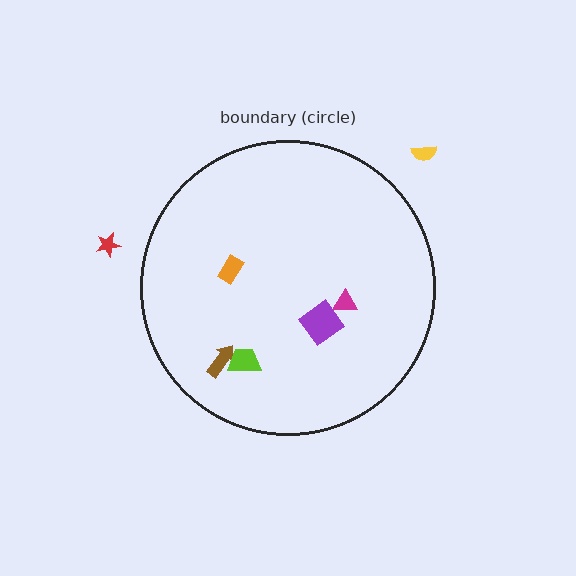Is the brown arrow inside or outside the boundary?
Inside.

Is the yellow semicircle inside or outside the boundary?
Outside.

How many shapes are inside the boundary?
5 inside, 2 outside.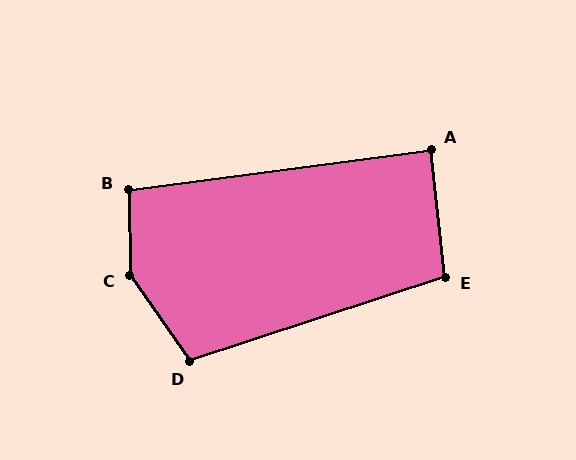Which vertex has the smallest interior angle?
A, at approximately 89 degrees.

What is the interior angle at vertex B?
Approximately 97 degrees (obtuse).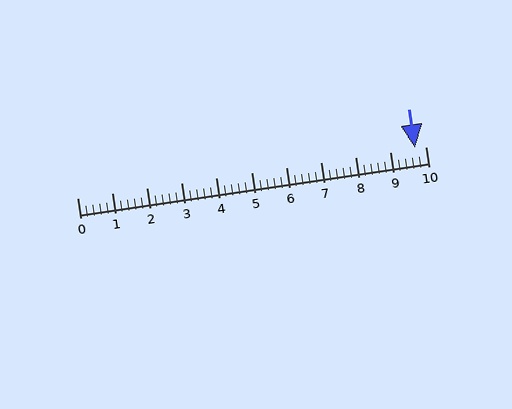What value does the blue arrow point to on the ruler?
The blue arrow points to approximately 9.7.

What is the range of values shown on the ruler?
The ruler shows values from 0 to 10.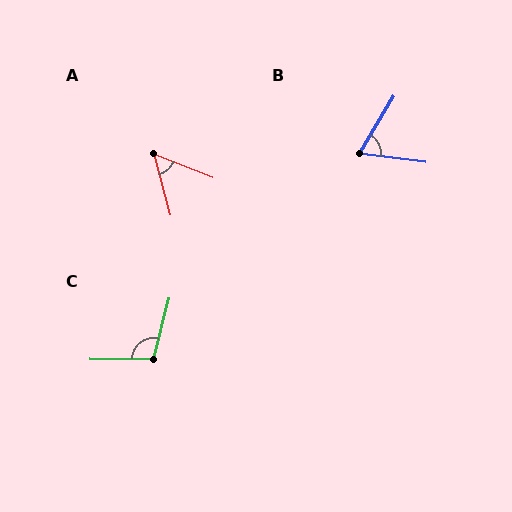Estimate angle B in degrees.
Approximately 66 degrees.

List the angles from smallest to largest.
A (53°), B (66°), C (103°).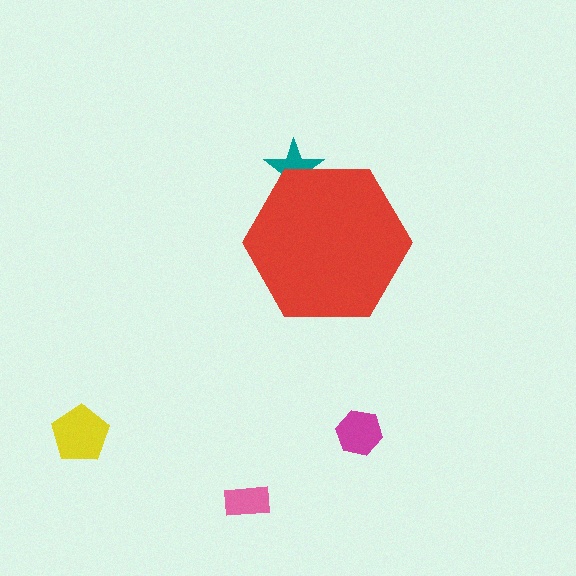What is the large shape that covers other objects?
A red hexagon.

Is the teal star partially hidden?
Yes, the teal star is partially hidden behind the red hexagon.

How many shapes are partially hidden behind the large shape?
1 shape is partially hidden.